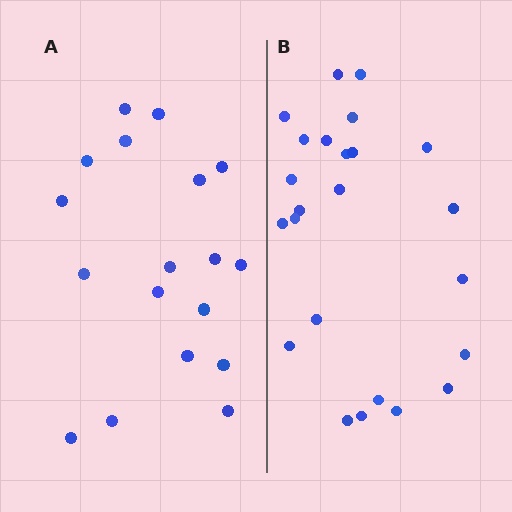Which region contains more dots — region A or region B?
Region B (the right region) has more dots.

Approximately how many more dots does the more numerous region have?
Region B has about 6 more dots than region A.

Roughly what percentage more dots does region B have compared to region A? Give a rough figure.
About 35% more.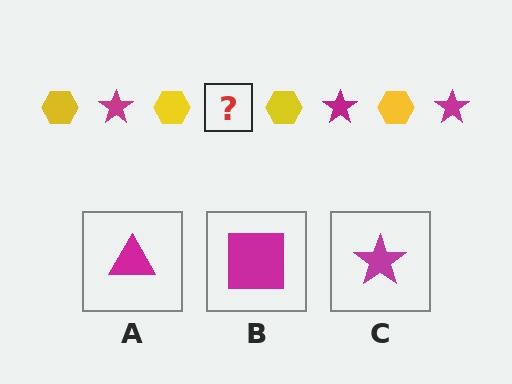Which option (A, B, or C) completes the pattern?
C.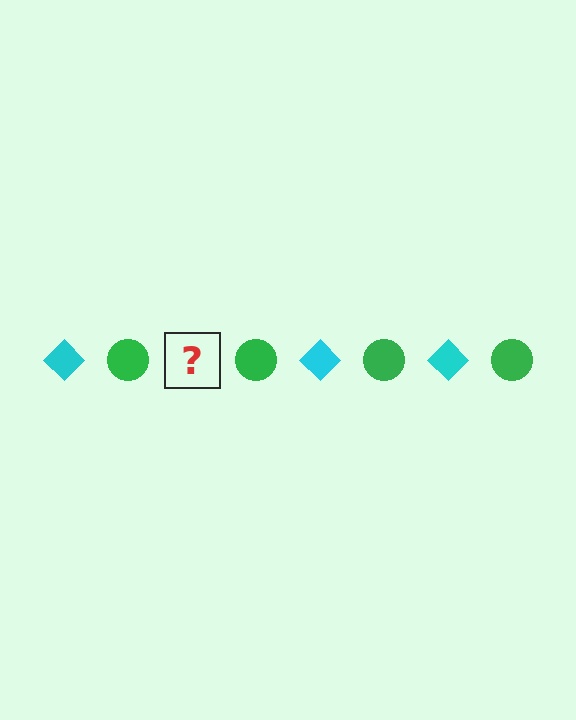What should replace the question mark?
The question mark should be replaced with a cyan diamond.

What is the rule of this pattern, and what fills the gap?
The rule is that the pattern alternates between cyan diamond and green circle. The gap should be filled with a cyan diamond.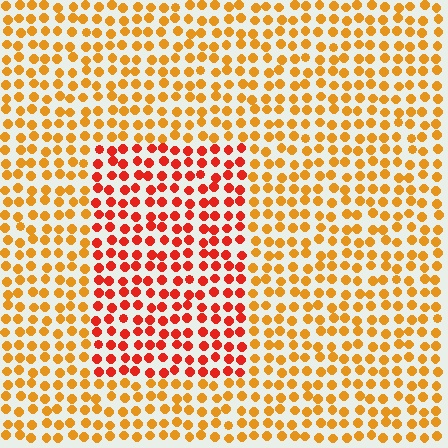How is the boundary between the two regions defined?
The boundary is defined purely by a slight shift in hue (about 34 degrees). Spacing, size, and orientation are identical on both sides.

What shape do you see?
I see a rectangle.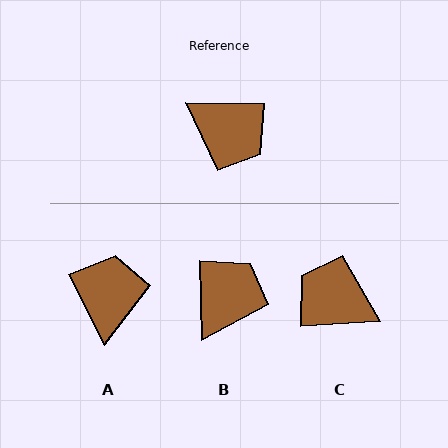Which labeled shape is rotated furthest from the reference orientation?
C, about 176 degrees away.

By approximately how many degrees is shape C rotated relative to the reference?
Approximately 176 degrees clockwise.